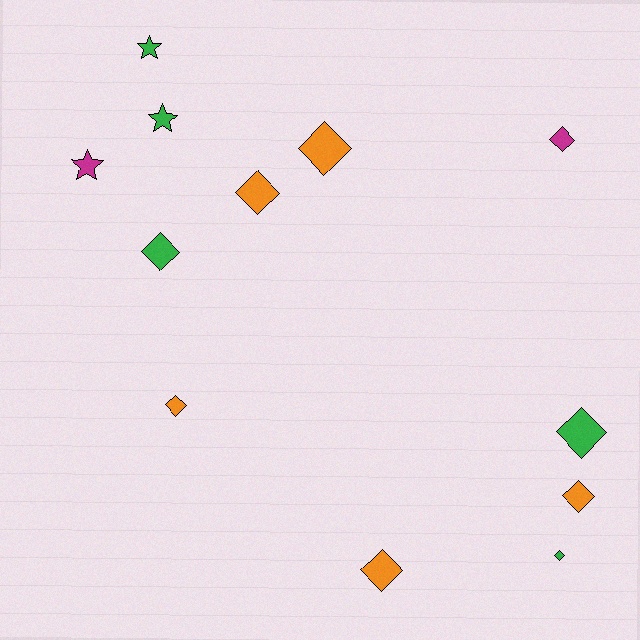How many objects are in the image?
There are 12 objects.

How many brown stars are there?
There are no brown stars.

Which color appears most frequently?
Orange, with 5 objects.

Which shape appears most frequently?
Diamond, with 9 objects.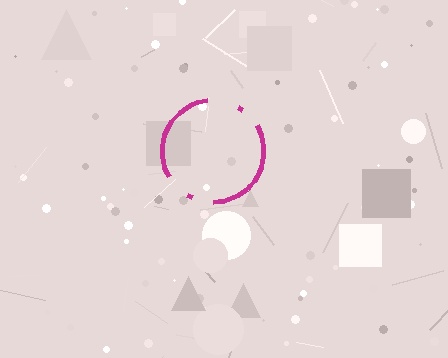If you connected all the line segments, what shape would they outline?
They would outline a circle.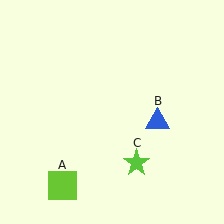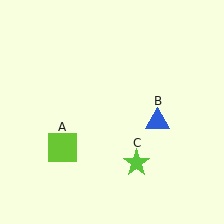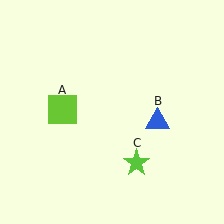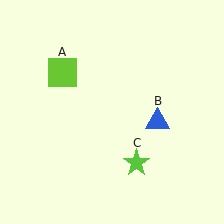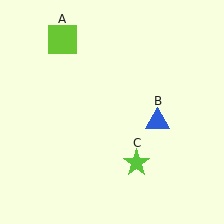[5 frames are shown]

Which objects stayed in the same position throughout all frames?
Blue triangle (object B) and lime star (object C) remained stationary.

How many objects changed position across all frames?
1 object changed position: lime square (object A).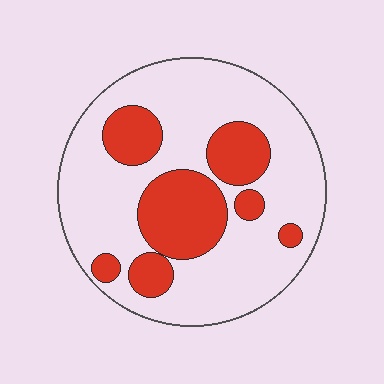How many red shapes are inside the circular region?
7.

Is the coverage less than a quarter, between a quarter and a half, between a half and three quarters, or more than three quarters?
Between a quarter and a half.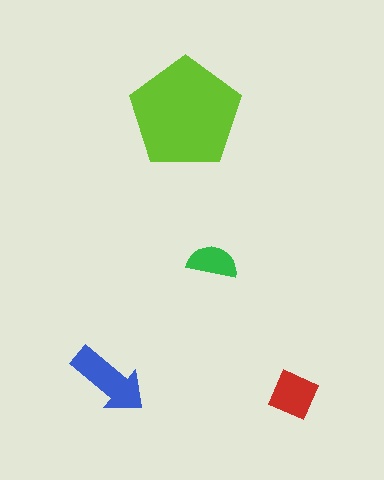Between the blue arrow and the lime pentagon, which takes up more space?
The lime pentagon.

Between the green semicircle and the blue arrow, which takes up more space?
The blue arrow.